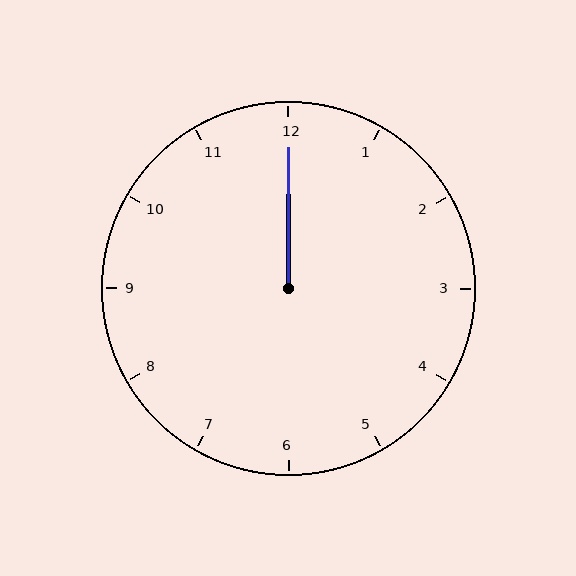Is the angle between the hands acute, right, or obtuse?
It is acute.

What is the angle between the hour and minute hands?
Approximately 0 degrees.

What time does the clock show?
12:00.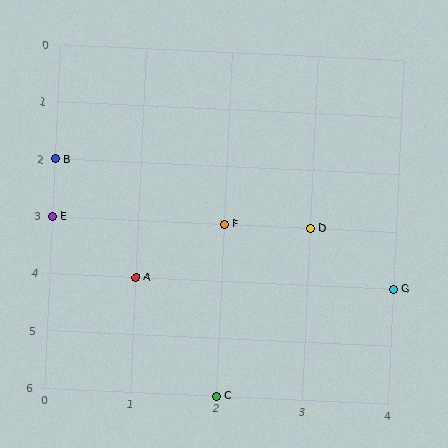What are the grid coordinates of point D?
Point D is at grid coordinates (3, 3).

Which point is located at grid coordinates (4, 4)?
Point G is at (4, 4).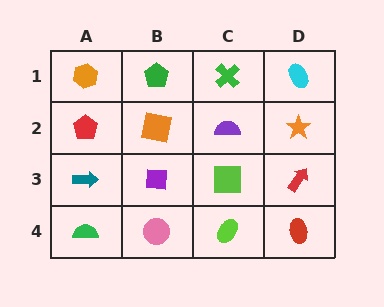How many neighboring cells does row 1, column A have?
2.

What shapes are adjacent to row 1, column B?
An orange square (row 2, column B), an orange hexagon (row 1, column A), a green cross (row 1, column C).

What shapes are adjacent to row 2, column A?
An orange hexagon (row 1, column A), a teal arrow (row 3, column A), an orange square (row 2, column B).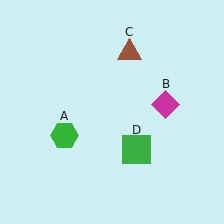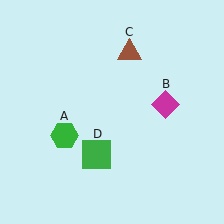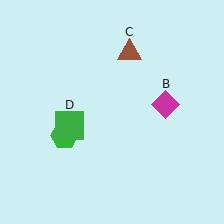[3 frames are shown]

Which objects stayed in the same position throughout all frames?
Green hexagon (object A) and magenta diamond (object B) and brown triangle (object C) remained stationary.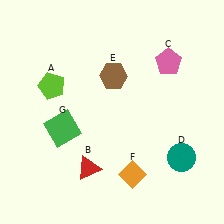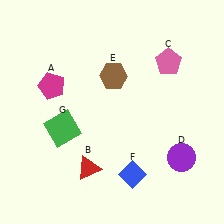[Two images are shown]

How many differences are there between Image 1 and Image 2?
There are 3 differences between the two images.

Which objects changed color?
A changed from lime to magenta. D changed from teal to purple. F changed from orange to blue.